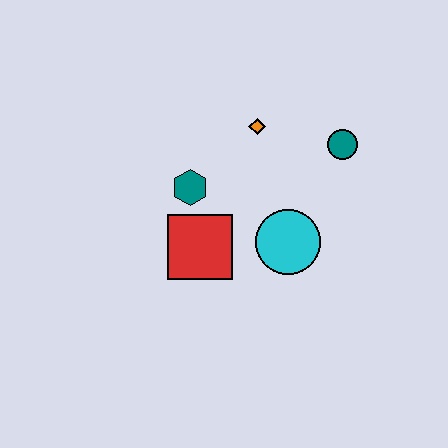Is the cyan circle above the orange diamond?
No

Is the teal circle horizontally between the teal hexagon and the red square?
No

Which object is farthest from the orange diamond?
The red square is farthest from the orange diamond.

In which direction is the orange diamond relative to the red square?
The orange diamond is above the red square.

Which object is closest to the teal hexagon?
The red square is closest to the teal hexagon.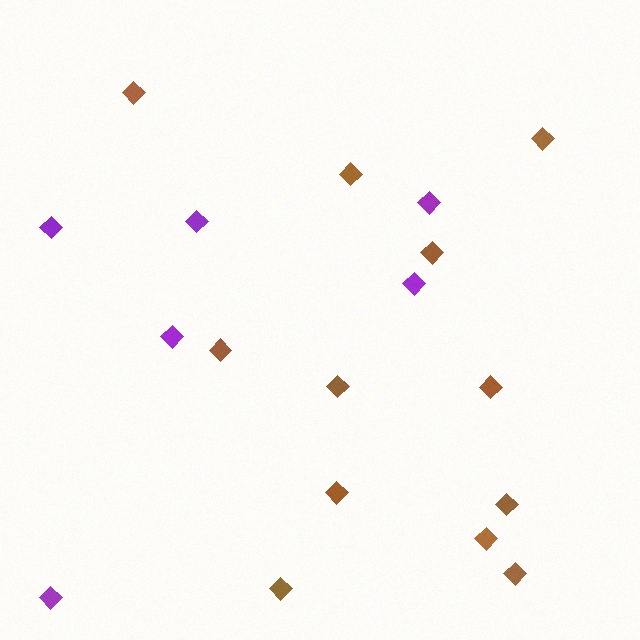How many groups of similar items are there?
There are 2 groups: one group of brown diamonds (12) and one group of purple diamonds (6).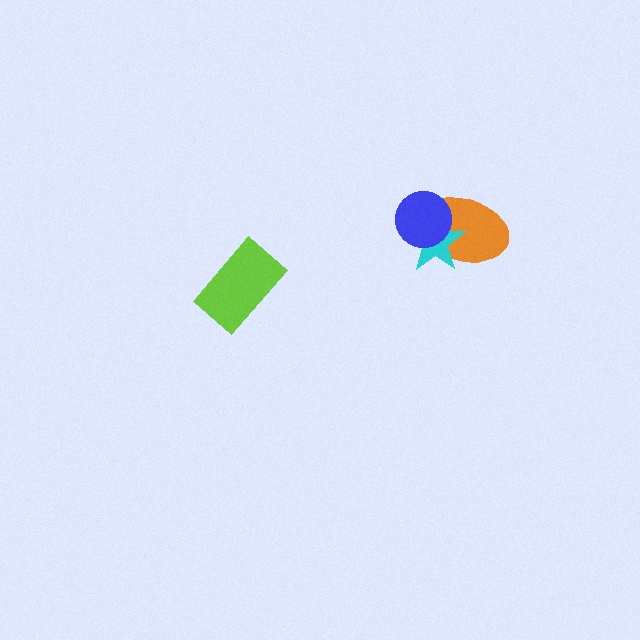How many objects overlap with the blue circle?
2 objects overlap with the blue circle.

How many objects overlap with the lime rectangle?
0 objects overlap with the lime rectangle.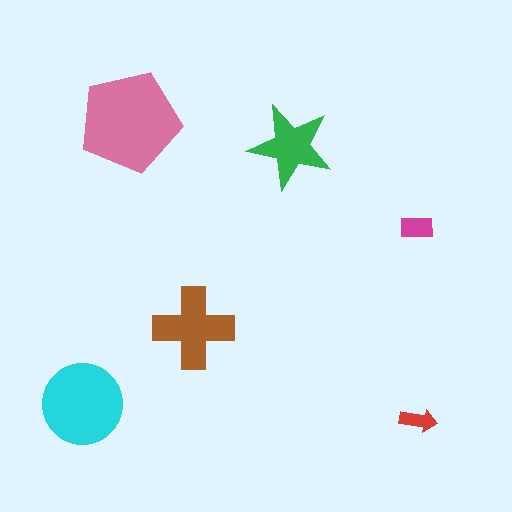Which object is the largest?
The pink pentagon.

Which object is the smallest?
The red arrow.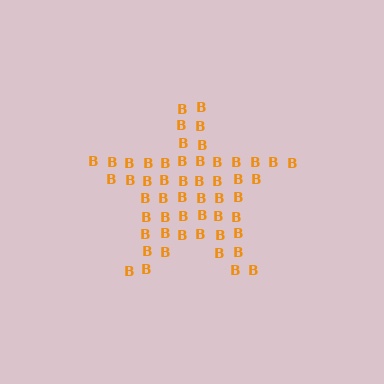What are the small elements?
The small elements are letter B's.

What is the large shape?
The large shape is a star.